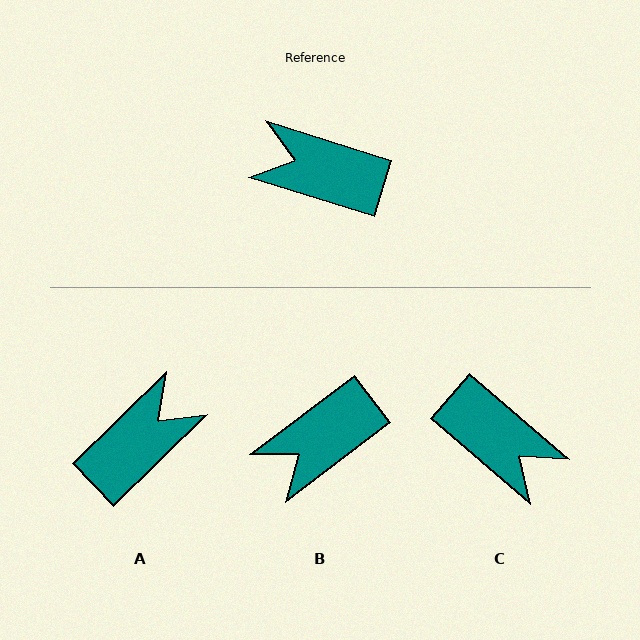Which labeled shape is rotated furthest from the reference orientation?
C, about 157 degrees away.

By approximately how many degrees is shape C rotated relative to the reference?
Approximately 157 degrees counter-clockwise.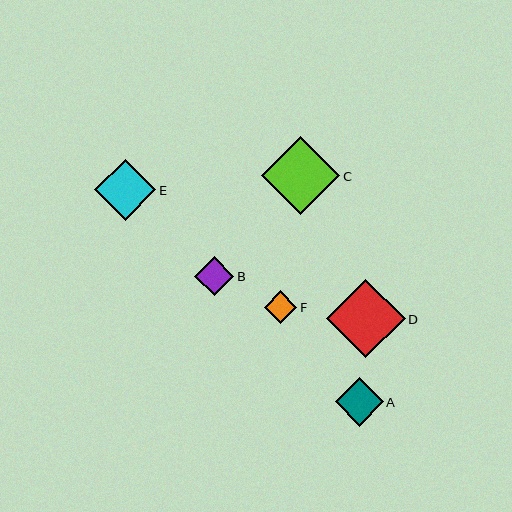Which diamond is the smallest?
Diamond F is the smallest with a size of approximately 32 pixels.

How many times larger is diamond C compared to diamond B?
Diamond C is approximately 2.0 times the size of diamond B.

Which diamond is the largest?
Diamond D is the largest with a size of approximately 79 pixels.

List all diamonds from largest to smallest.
From largest to smallest: D, C, E, A, B, F.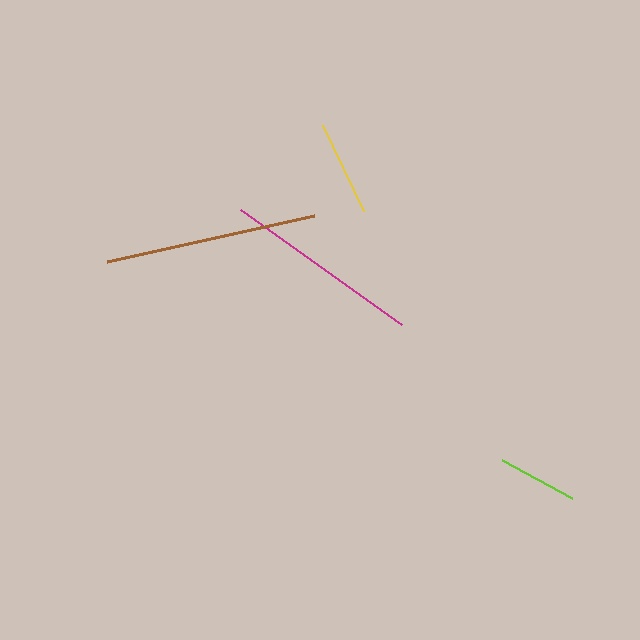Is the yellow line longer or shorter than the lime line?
The yellow line is longer than the lime line.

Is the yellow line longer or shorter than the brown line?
The brown line is longer than the yellow line.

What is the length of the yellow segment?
The yellow segment is approximately 96 pixels long.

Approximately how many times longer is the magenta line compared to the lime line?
The magenta line is approximately 2.5 times the length of the lime line.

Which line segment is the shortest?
The lime line is the shortest at approximately 80 pixels.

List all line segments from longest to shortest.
From longest to shortest: brown, magenta, yellow, lime.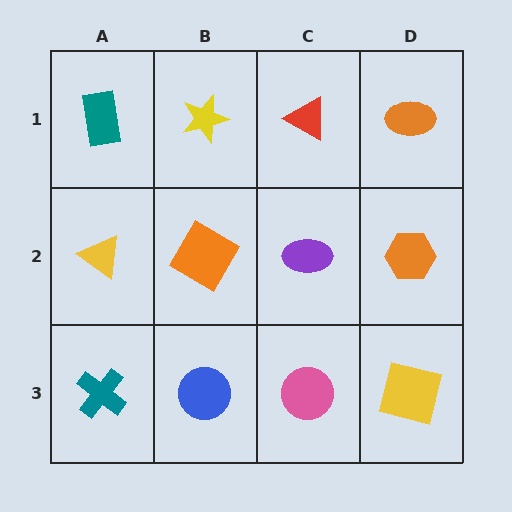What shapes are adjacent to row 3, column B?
An orange diamond (row 2, column B), a teal cross (row 3, column A), a pink circle (row 3, column C).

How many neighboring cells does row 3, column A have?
2.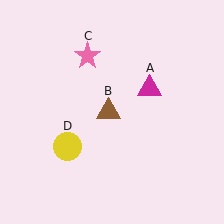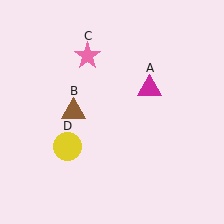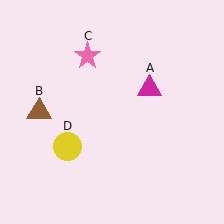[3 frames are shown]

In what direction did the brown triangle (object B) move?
The brown triangle (object B) moved left.